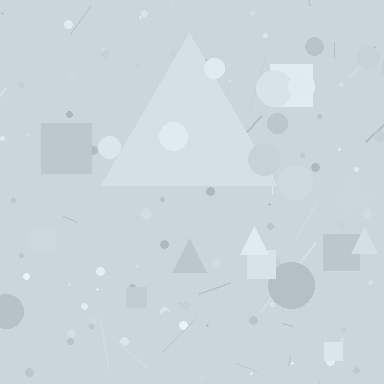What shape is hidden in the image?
A triangle is hidden in the image.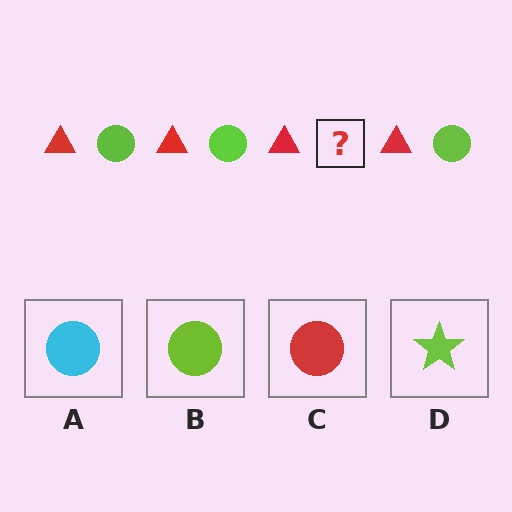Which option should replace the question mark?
Option B.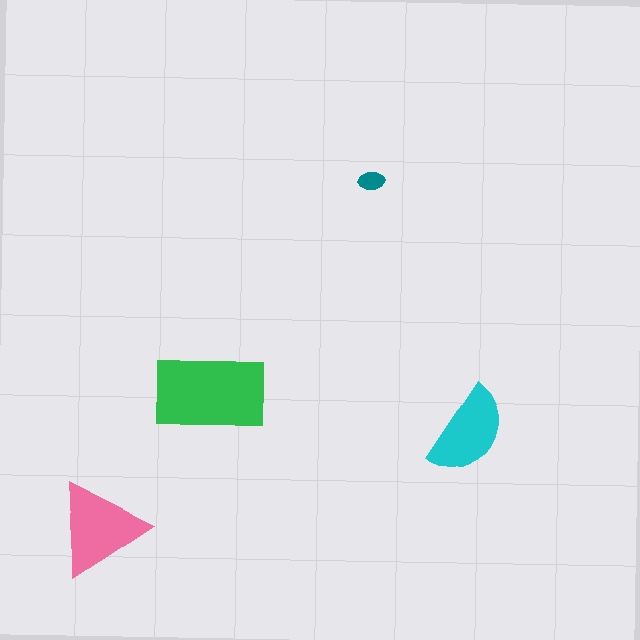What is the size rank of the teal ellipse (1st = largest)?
4th.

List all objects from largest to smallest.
The green rectangle, the pink triangle, the cyan semicircle, the teal ellipse.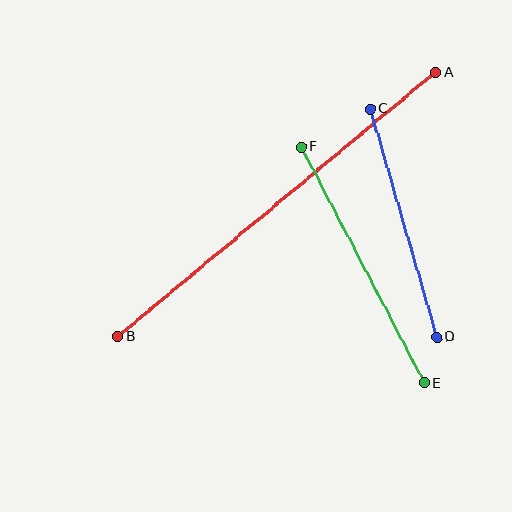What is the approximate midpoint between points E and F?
The midpoint is at approximately (362, 265) pixels.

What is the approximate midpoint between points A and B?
The midpoint is at approximately (277, 205) pixels.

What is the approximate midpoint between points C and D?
The midpoint is at approximately (403, 223) pixels.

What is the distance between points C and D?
The distance is approximately 238 pixels.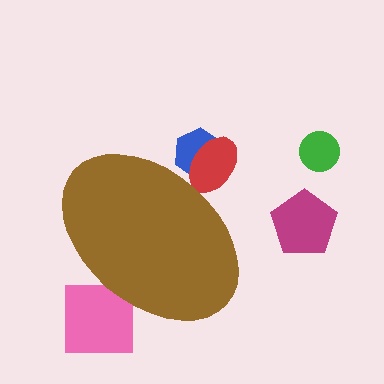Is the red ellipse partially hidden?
Yes, the red ellipse is partially hidden behind the brown ellipse.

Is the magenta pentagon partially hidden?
No, the magenta pentagon is fully visible.